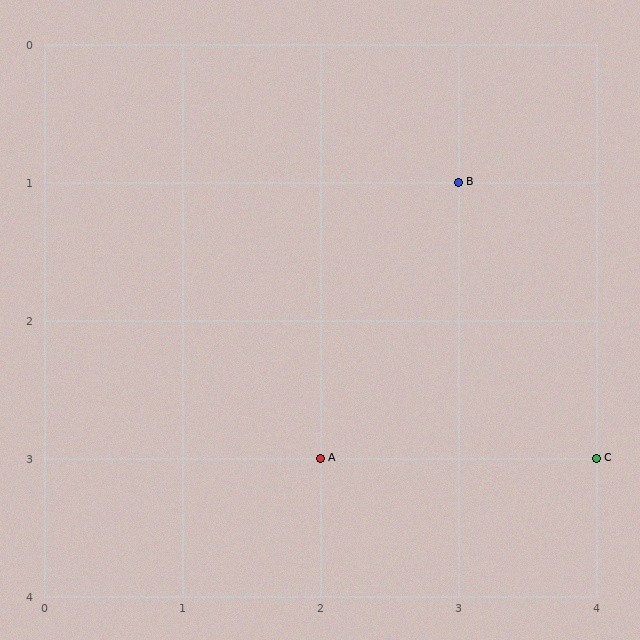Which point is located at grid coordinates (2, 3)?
Point A is at (2, 3).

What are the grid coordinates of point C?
Point C is at grid coordinates (4, 3).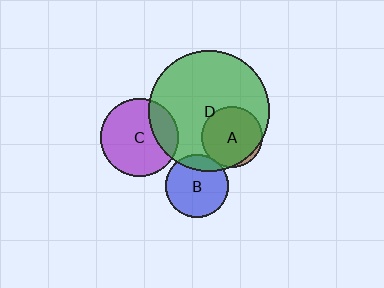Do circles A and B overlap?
Yes.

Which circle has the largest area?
Circle D (green).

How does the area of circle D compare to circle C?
Approximately 2.4 times.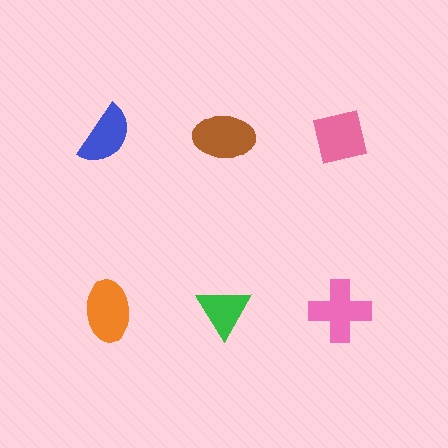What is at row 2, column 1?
An orange ellipse.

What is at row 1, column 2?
A brown ellipse.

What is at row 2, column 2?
A green triangle.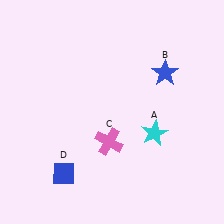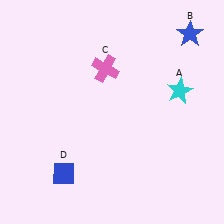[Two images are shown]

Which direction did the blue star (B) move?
The blue star (B) moved up.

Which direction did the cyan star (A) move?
The cyan star (A) moved up.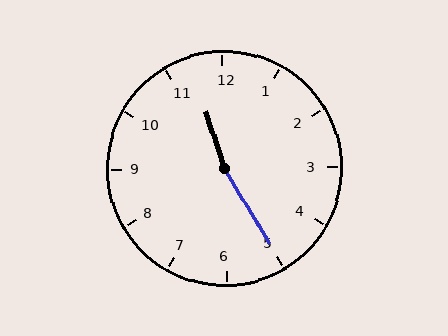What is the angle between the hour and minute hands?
Approximately 168 degrees.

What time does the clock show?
11:25.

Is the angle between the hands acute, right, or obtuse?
It is obtuse.